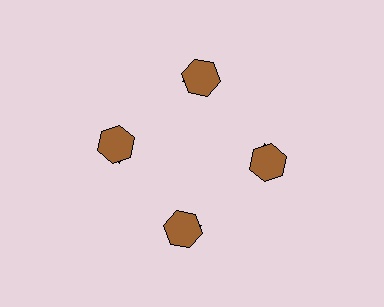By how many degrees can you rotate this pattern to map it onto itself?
The pattern maps onto itself every 90 degrees of rotation.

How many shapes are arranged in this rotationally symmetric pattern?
There are 8 shapes, arranged in 4 groups of 2.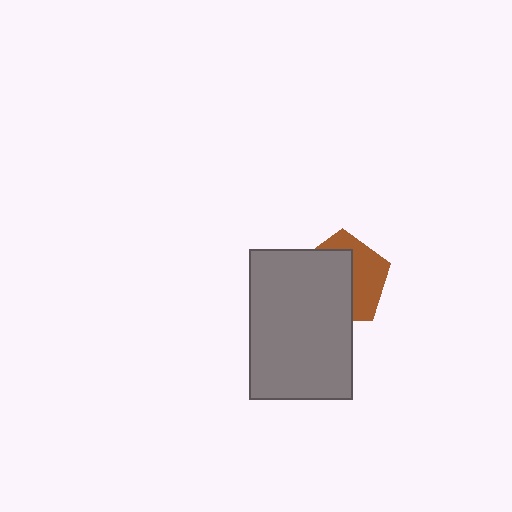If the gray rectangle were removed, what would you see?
You would see the complete brown pentagon.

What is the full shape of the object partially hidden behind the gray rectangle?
The partially hidden object is a brown pentagon.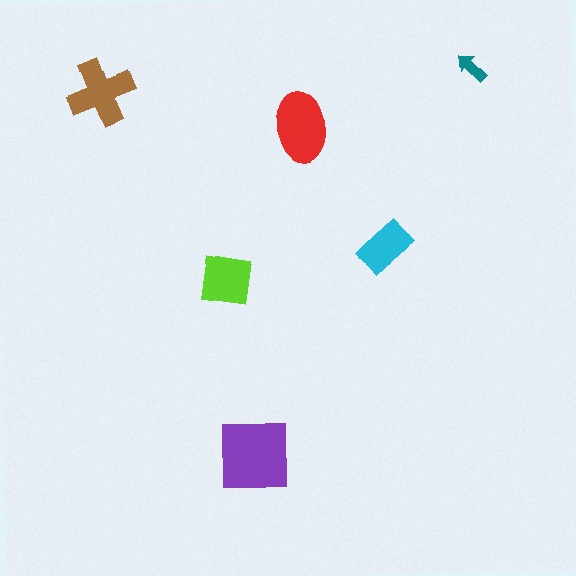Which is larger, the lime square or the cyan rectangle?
The lime square.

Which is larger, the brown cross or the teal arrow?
The brown cross.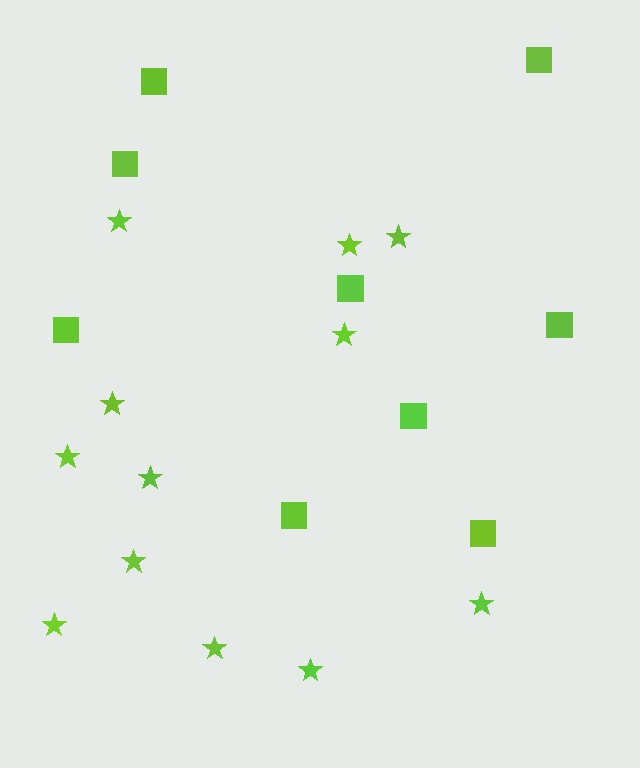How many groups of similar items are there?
There are 2 groups: one group of stars (12) and one group of squares (9).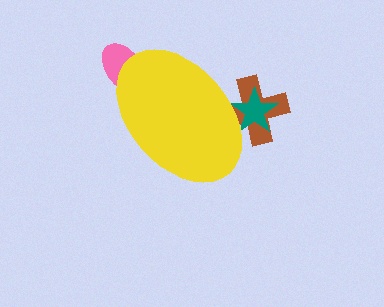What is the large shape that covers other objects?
A yellow ellipse.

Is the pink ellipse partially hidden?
Yes, the pink ellipse is partially hidden behind the yellow ellipse.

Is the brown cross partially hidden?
Yes, the brown cross is partially hidden behind the yellow ellipse.